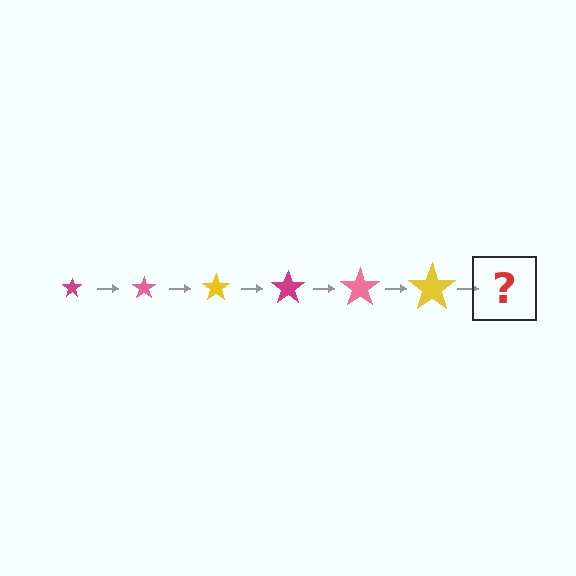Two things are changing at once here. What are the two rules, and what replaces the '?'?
The two rules are that the star grows larger each step and the color cycles through magenta, pink, and yellow. The '?' should be a magenta star, larger than the previous one.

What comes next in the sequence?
The next element should be a magenta star, larger than the previous one.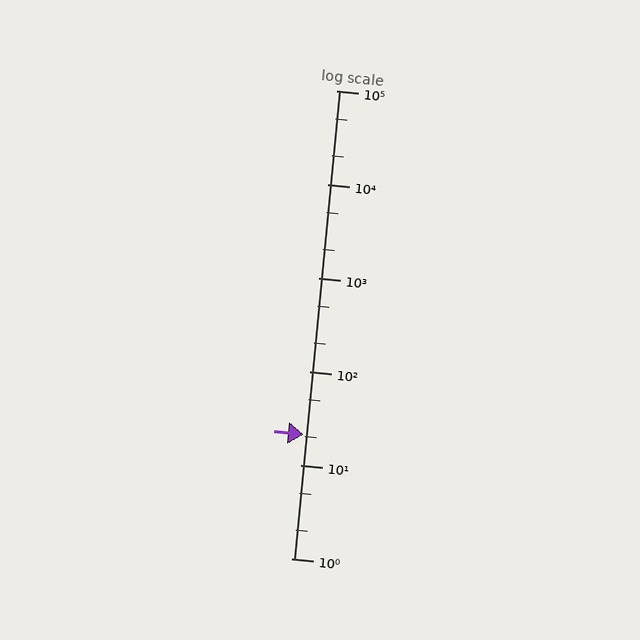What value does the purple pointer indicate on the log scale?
The pointer indicates approximately 21.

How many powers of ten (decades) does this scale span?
The scale spans 5 decades, from 1 to 100000.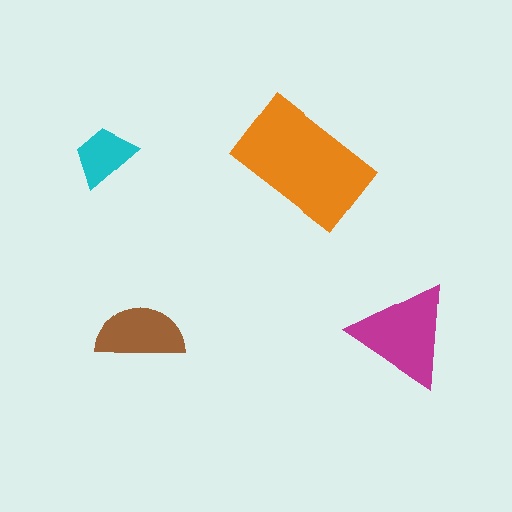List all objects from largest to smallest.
The orange rectangle, the magenta triangle, the brown semicircle, the cyan trapezoid.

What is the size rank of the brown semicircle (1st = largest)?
3rd.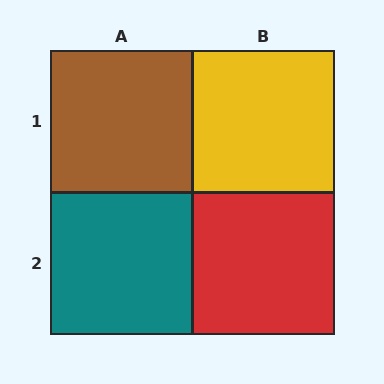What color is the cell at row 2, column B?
Red.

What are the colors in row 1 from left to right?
Brown, yellow.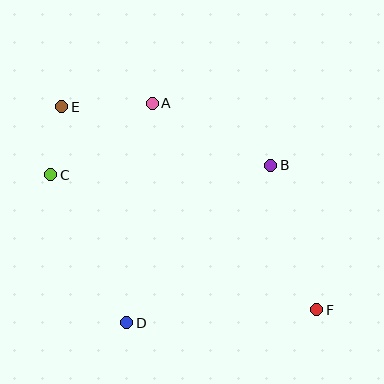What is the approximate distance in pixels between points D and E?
The distance between D and E is approximately 226 pixels.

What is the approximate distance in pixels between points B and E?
The distance between B and E is approximately 217 pixels.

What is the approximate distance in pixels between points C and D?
The distance between C and D is approximately 167 pixels.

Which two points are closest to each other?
Points C and E are closest to each other.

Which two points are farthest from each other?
Points E and F are farthest from each other.